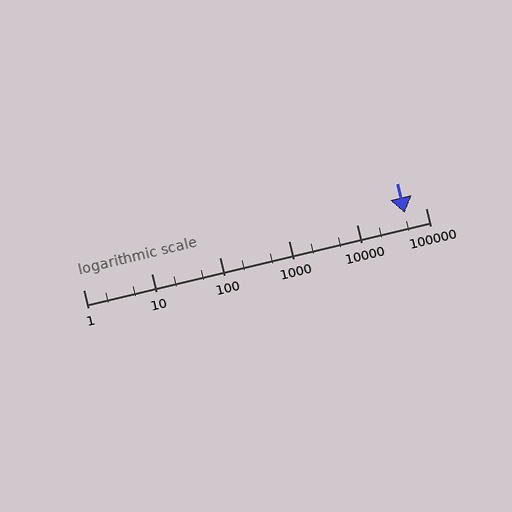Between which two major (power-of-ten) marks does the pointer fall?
The pointer is between 10000 and 100000.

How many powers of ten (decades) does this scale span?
The scale spans 5 decades, from 1 to 100000.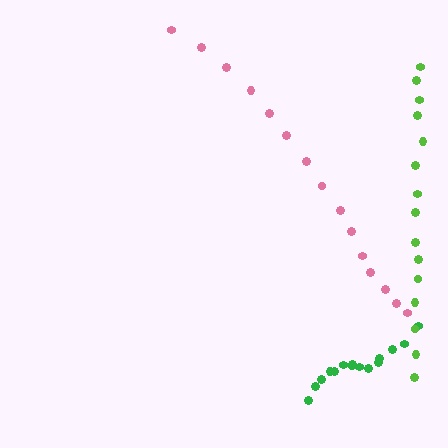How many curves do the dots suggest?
There are 3 distinct paths.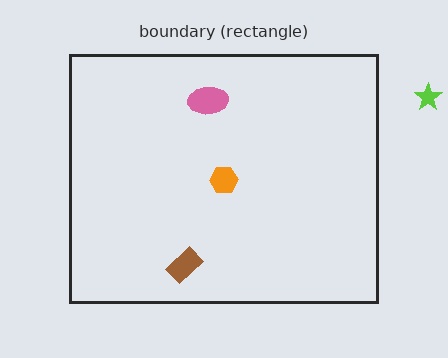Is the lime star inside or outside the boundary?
Outside.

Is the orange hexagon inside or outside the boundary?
Inside.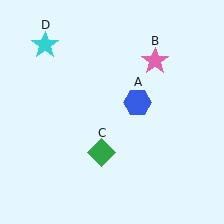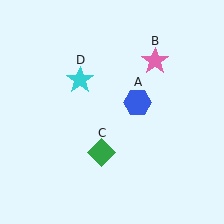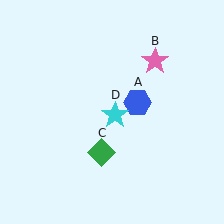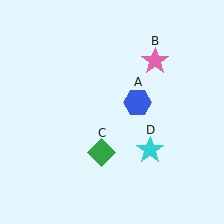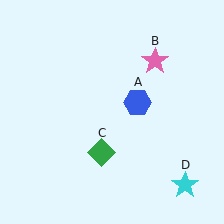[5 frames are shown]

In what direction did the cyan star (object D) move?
The cyan star (object D) moved down and to the right.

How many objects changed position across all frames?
1 object changed position: cyan star (object D).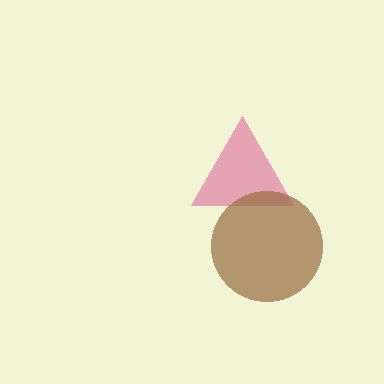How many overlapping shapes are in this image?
There are 2 overlapping shapes in the image.